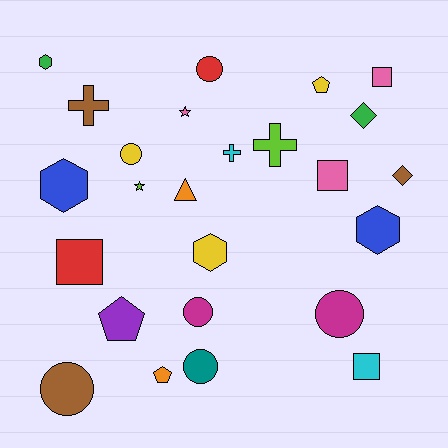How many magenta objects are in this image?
There are 2 magenta objects.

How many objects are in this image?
There are 25 objects.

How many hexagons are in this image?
There are 4 hexagons.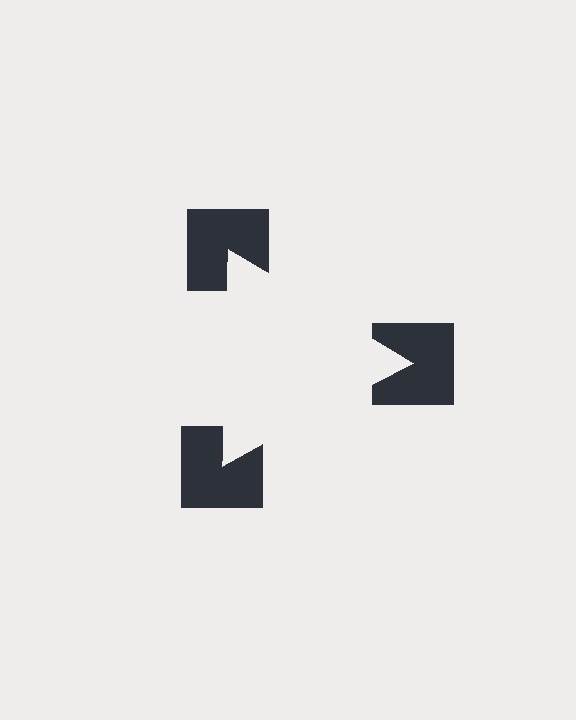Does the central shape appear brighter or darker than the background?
It typically appears slightly brighter than the background, even though no actual brightness change is drawn.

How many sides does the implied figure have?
3 sides.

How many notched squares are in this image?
There are 3 — one at each vertex of the illusory triangle.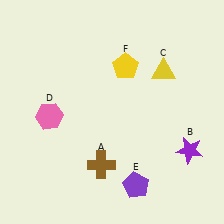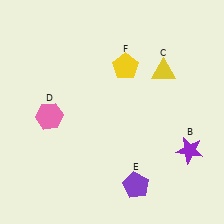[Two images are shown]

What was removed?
The brown cross (A) was removed in Image 2.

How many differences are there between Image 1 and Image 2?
There is 1 difference between the two images.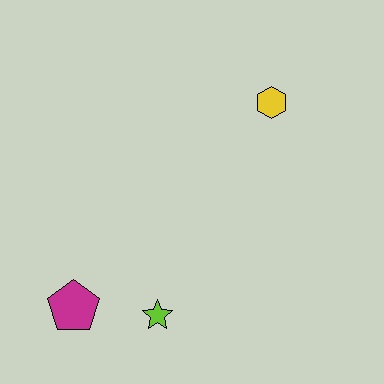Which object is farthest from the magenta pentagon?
The yellow hexagon is farthest from the magenta pentagon.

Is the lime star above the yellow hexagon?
No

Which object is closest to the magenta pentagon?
The lime star is closest to the magenta pentagon.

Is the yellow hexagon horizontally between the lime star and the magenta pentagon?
No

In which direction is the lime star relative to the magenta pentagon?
The lime star is to the right of the magenta pentagon.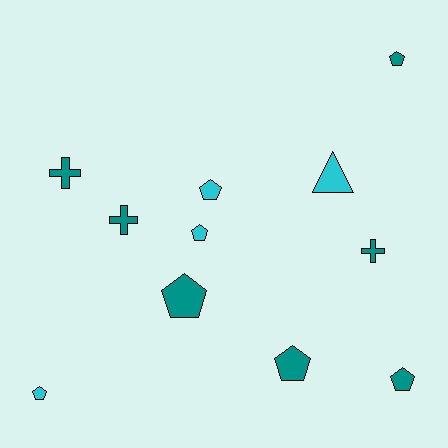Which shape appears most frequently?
Pentagon, with 7 objects.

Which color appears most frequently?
Teal, with 7 objects.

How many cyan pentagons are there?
There are 3 cyan pentagons.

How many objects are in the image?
There are 11 objects.